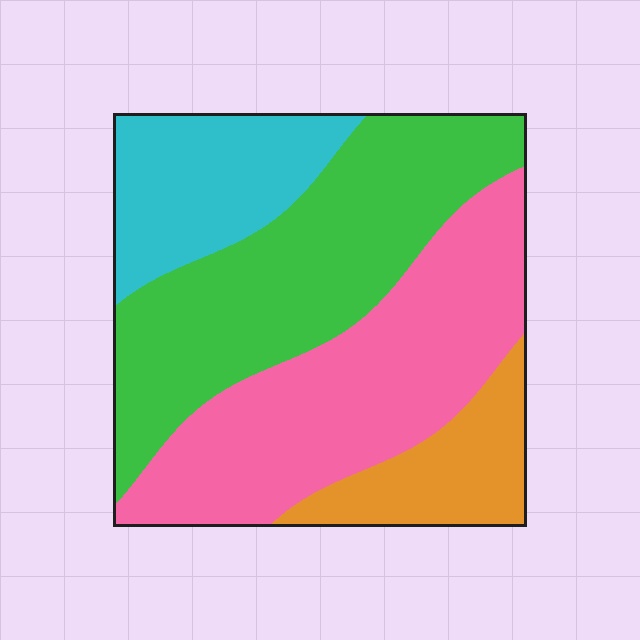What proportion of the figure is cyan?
Cyan covers about 15% of the figure.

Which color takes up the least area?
Orange, at roughly 10%.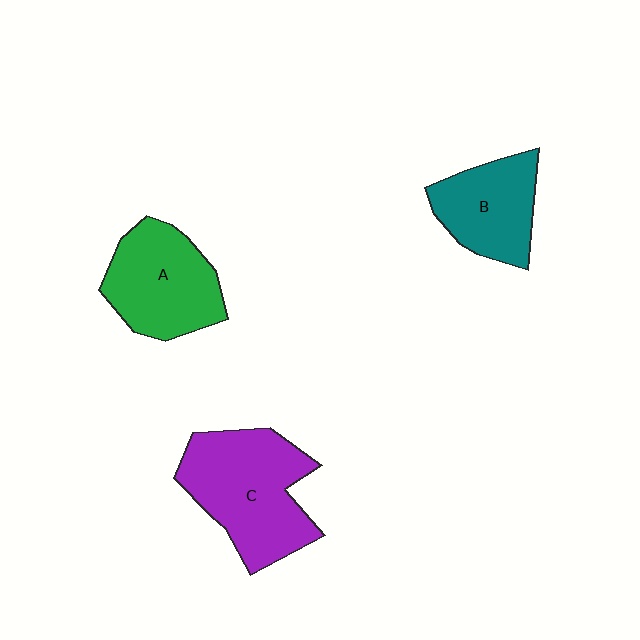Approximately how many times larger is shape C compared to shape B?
Approximately 1.5 times.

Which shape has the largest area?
Shape C (purple).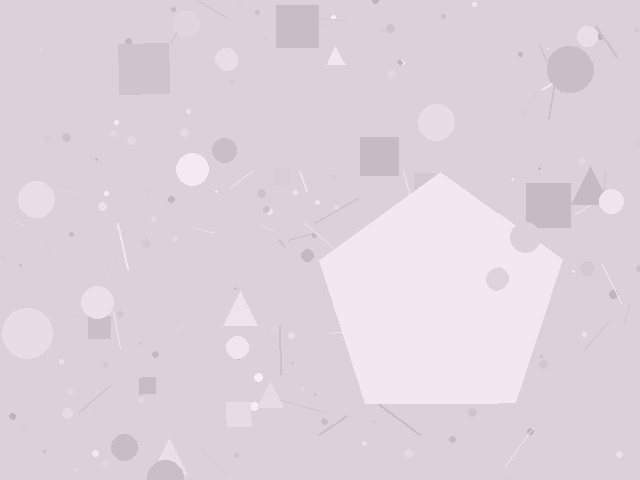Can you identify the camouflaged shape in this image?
The camouflaged shape is a pentagon.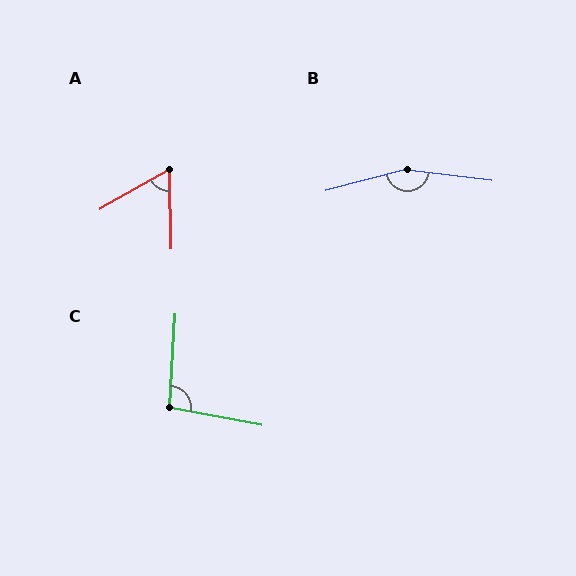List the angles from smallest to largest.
A (62°), C (97°), B (158°).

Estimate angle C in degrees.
Approximately 97 degrees.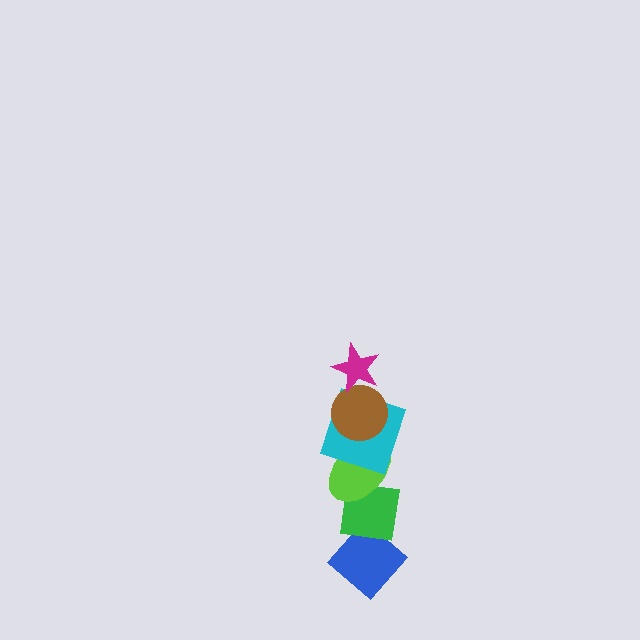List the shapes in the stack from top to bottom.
From top to bottom: the magenta star, the brown circle, the cyan square, the lime ellipse, the green square, the blue diamond.